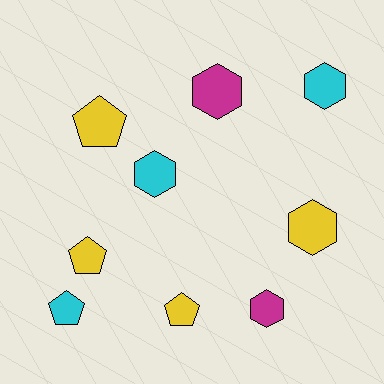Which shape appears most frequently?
Hexagon, with 5 objects.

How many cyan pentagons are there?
There is 1 cyan pentagon.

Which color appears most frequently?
Yellow, with 4 objects.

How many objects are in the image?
There are 9 objects.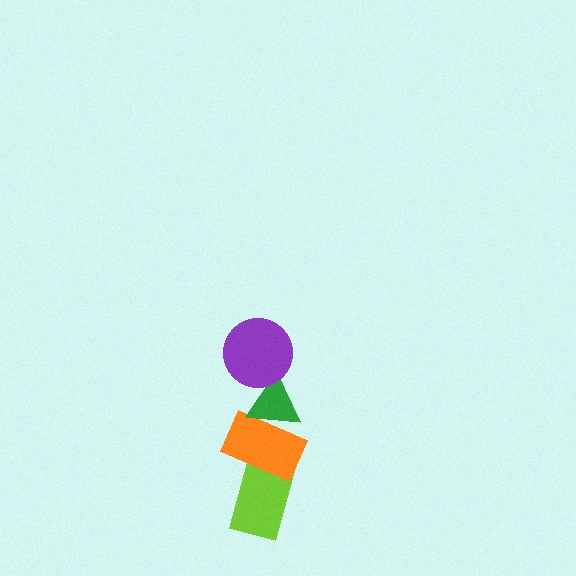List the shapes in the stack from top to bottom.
From top to bottom: the purple circle, the green triangle, the orange rectangle, the lime rectangle.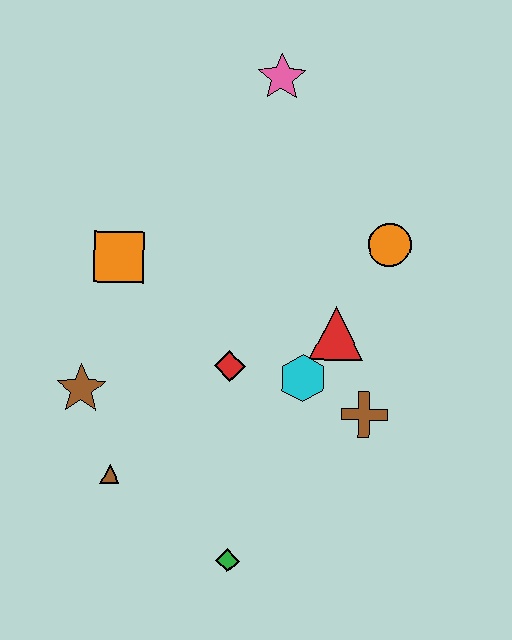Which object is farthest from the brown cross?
The pink star is farthest from the brown cross.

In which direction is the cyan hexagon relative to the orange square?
The cyan hexagon is to the right of the orange square.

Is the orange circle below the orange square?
No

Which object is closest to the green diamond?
The brown triangle is closest to the green diamond.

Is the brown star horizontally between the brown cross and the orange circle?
No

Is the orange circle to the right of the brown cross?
Yes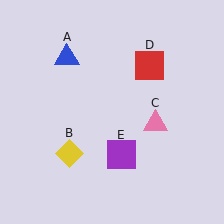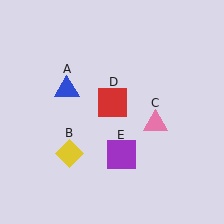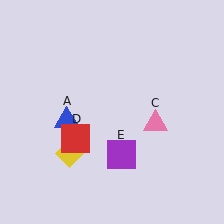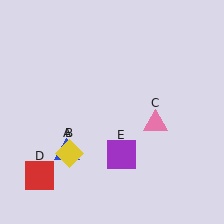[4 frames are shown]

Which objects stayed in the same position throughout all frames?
Yellow diamond (object B) and pink triangle (object C) and purple square (object E) remained stationary.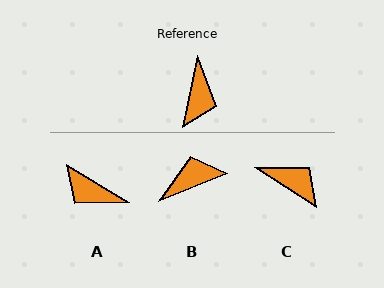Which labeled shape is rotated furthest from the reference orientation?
B, about 124 degrees away.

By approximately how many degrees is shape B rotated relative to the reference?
Approximately 124 degrees counter-clockwise.